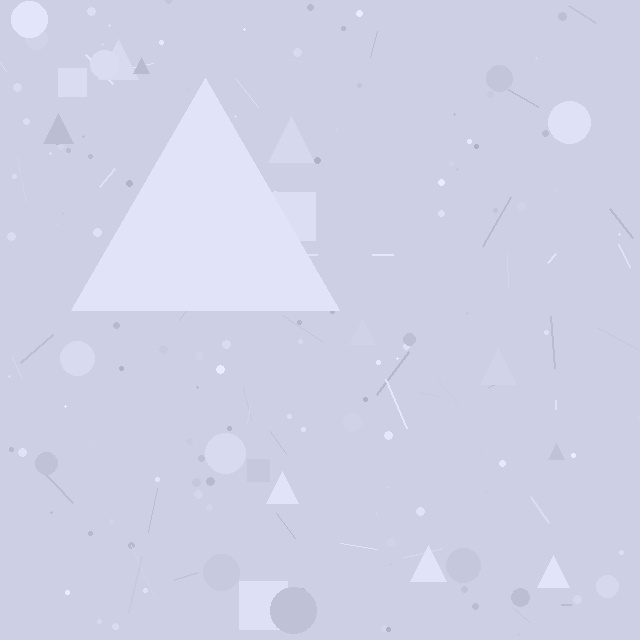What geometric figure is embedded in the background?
A triangle is embedded in the background.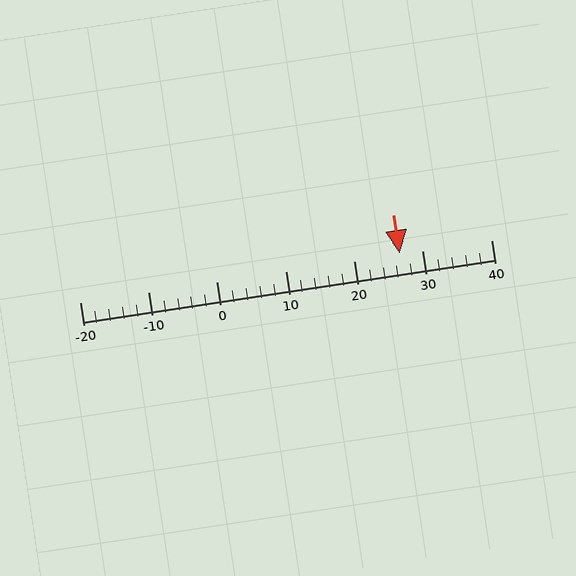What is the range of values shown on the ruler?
The ruler shows values from -20 to 40.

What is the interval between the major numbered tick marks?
The major tick marks are spaced 10 units apart.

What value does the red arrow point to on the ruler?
The red arrow points to approximately 27.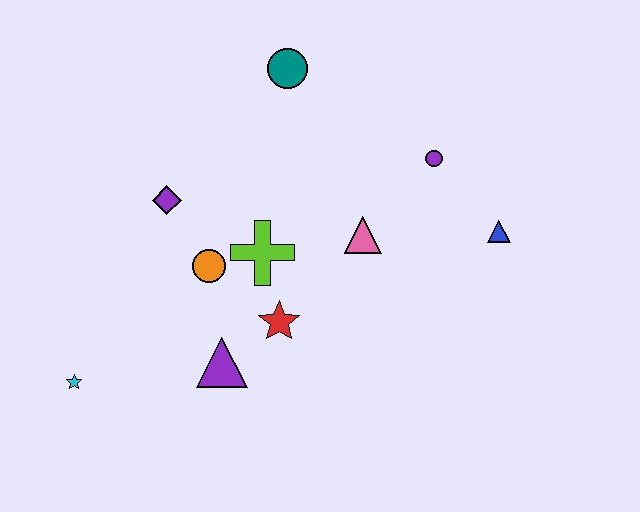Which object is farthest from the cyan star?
The blue triangle is farthest from the cyan star.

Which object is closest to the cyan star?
The purple triangle is closest to the cyan star.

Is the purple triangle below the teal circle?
Yes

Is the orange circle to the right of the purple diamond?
Yes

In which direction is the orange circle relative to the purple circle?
The orange circle is to the left of the purple circle.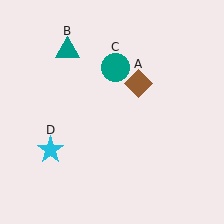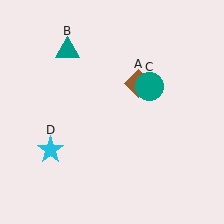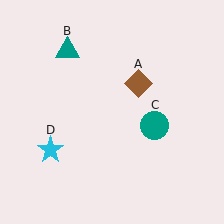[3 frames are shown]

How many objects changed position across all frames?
1 object changed position: teal circle (object C).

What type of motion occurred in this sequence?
The teal circle (object C) rotated clockwise around the center of the scene.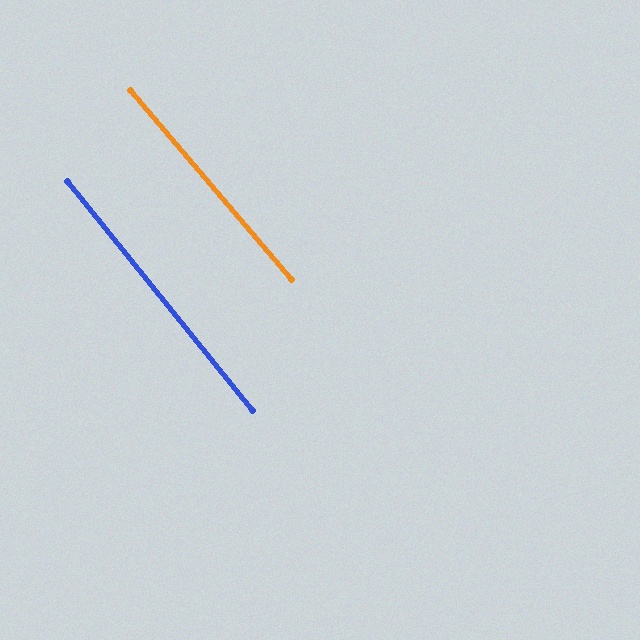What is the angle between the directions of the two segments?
Approximately 2 degrees.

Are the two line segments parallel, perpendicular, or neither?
Parallel — their directions differ by only 1.6°.